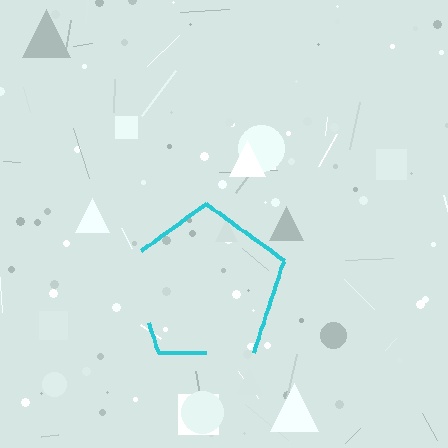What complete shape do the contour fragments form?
The contour fragments form a pentagon.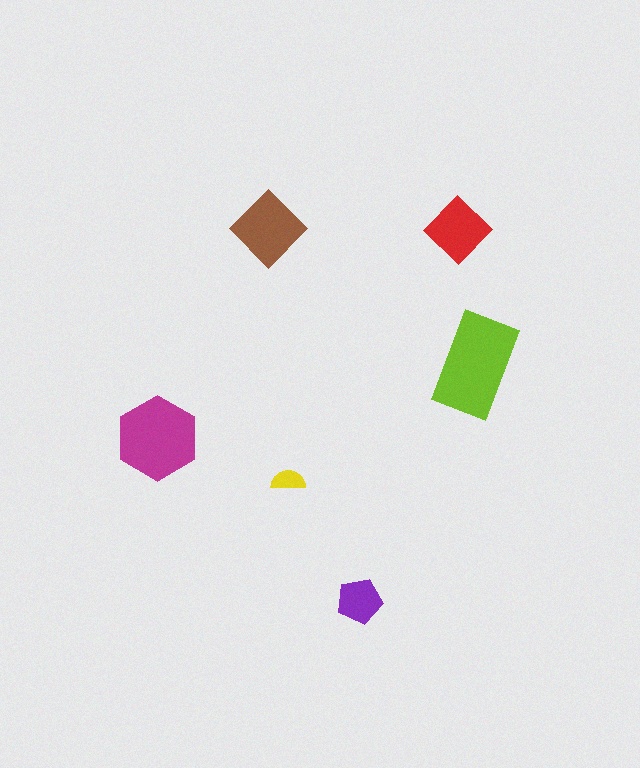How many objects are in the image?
There are 6 objects in the image.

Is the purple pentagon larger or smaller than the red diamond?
Smaller.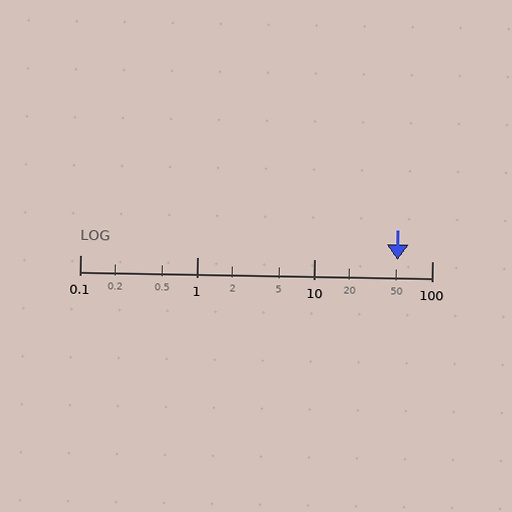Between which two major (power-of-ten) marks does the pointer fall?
The pointer is between 10 and 100.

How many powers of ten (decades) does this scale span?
The scale spans 3 decades, from 0.1 to 100.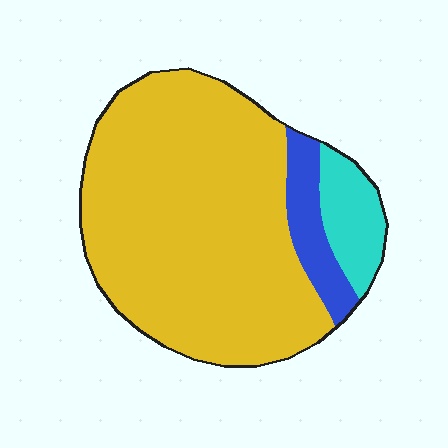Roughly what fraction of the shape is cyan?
Cyan takes up about one tenth (1/10) of the shape.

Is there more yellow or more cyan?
Yellow.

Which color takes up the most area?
Yellow, at roughly 80%.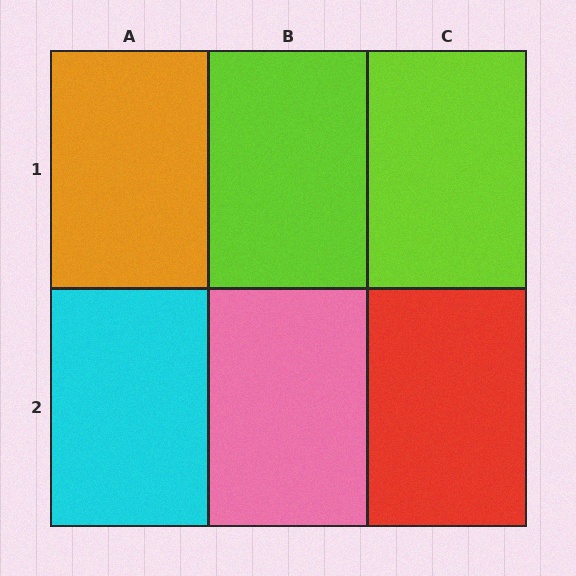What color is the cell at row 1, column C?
Lime.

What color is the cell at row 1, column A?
Orange.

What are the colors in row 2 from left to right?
Cyan, pink, red.